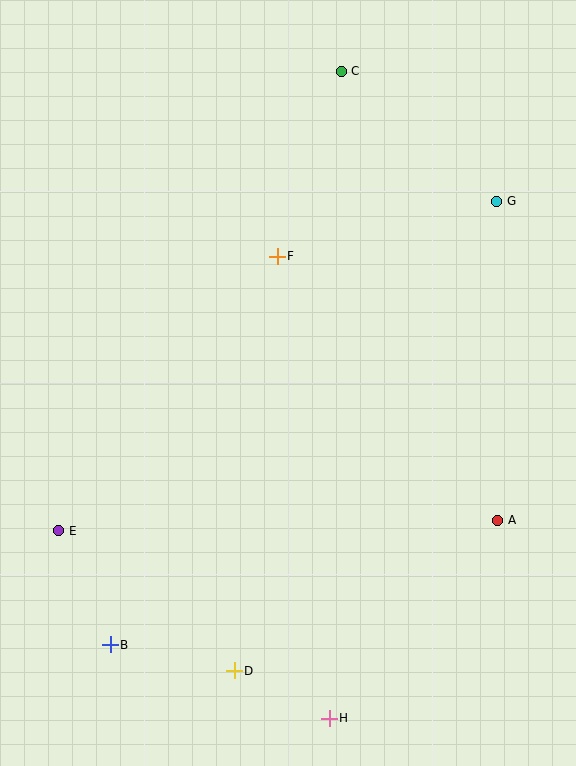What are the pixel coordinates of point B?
Point B is at (110, 645).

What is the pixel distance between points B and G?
The distance between B and G is 588 pixels.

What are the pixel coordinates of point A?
Point A is at (498, 520).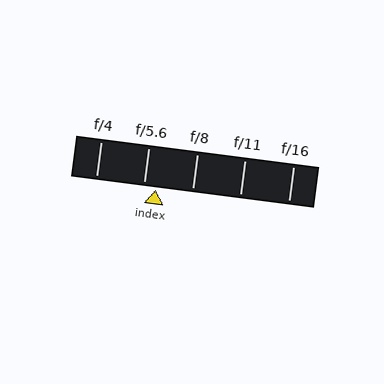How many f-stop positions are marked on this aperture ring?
There are 5 f-stop positions marked.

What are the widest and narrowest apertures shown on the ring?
The widest aperture shown is f/4 and the narrowest is f/16.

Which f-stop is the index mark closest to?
The index mark is closest to f/5.6.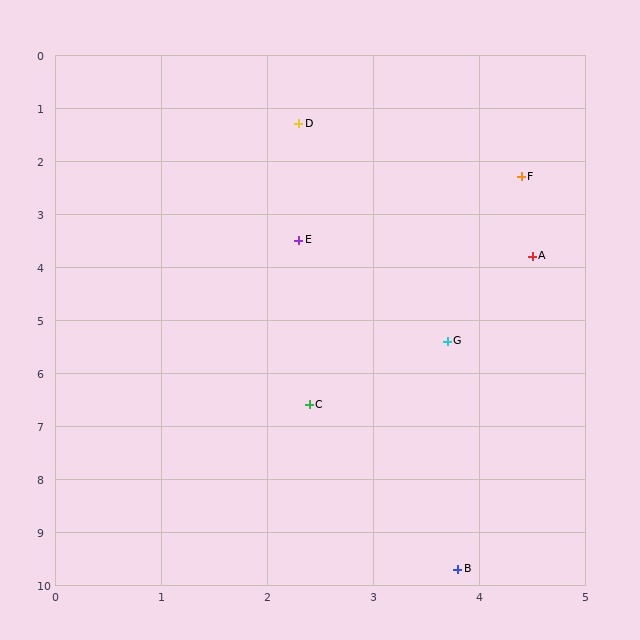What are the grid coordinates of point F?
Point F is at approximately (4.4, 2.3).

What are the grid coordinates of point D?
Point D is at approximately (2.3, 1.3).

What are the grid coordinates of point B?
Point B is at approximately (3.8, 9.7).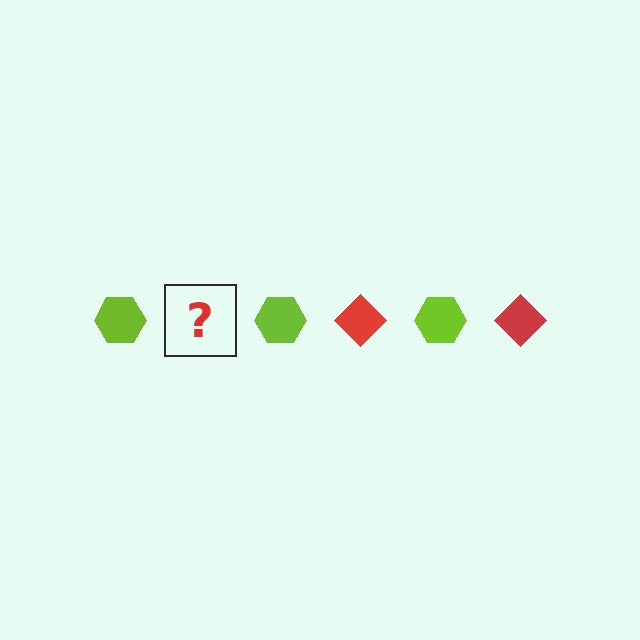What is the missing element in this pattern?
The missing element is a red diamond.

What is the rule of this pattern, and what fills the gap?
The rule is that the pattern alternates between lime hexagon and red diamond. The gap should be filled with a red diamond.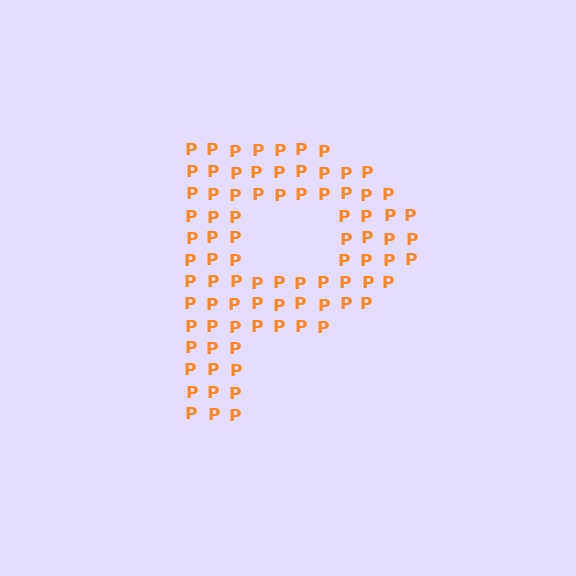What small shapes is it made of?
It is made of small letter P's.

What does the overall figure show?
The overall figure shows the letter P.